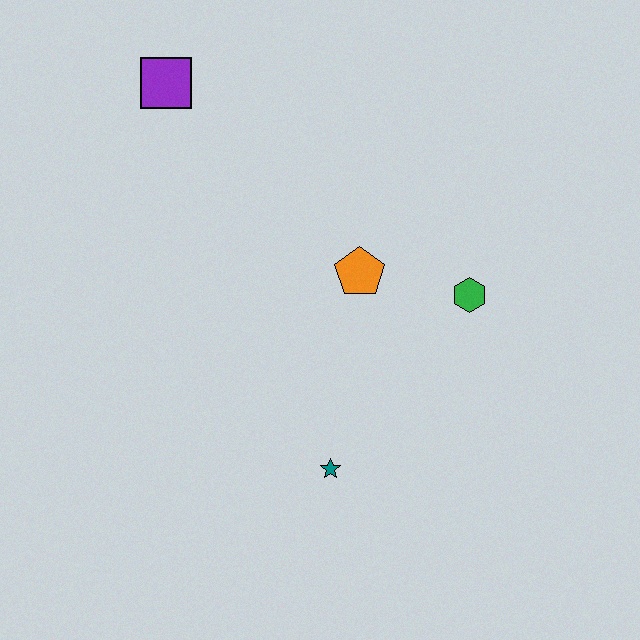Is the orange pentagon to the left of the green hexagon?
Yes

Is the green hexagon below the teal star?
No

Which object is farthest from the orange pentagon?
The purple square is farthest from the orange pentagon.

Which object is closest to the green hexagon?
The orange pentagon is closest to the green hexagon.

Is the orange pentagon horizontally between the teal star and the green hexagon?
Yes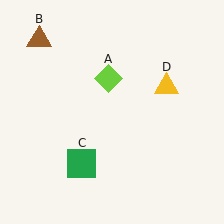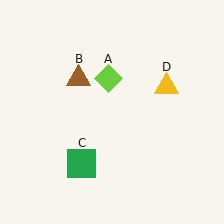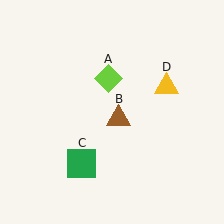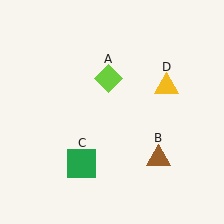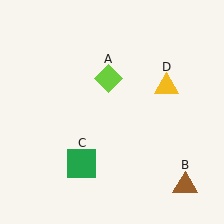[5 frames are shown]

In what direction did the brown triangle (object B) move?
The brown triangle (object B) moved down and to the right.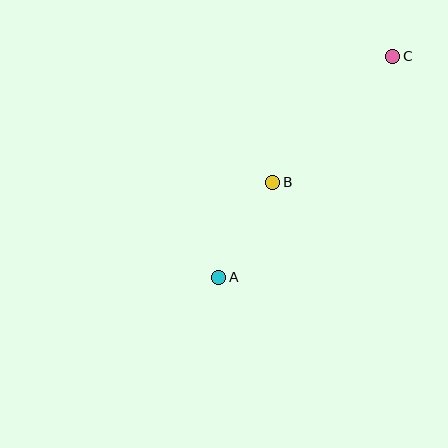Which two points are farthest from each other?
Points A and C are farthest from each other.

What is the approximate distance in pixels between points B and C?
The distance between B and C is approximately 174 pixels.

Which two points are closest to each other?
Points A and B are closest to each other.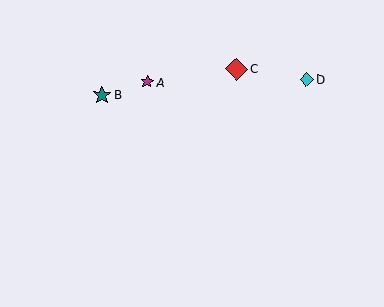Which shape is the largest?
The red diamond (labeled C) is the largest.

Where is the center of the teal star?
The center of the teal star is at (102, 95).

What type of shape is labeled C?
Shape C is a red diamond.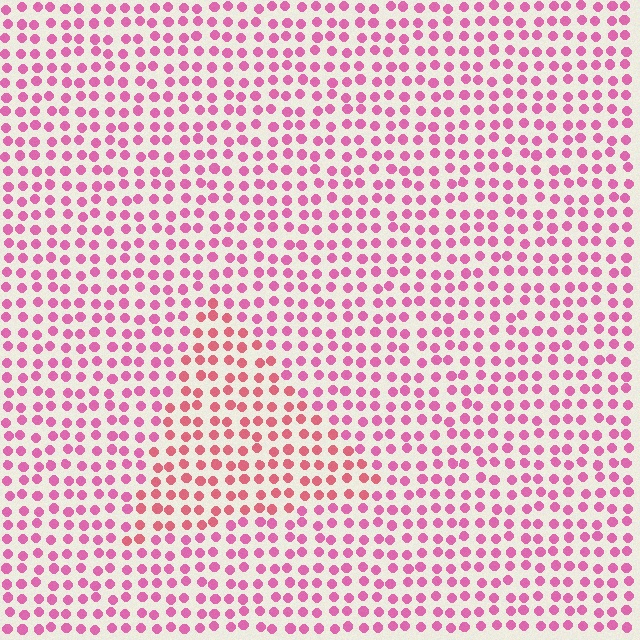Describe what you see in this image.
The image is filled with small pink elements in a uniform arrangement. A triangle-shaped region is visible where the elements are tinted to a slightly different hue, forming a subtle color boundary.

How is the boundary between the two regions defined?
The boundary is defined purely by a slight shift in hue (about 25 degrees). Spacing, size, and orientation are identical on both sides.